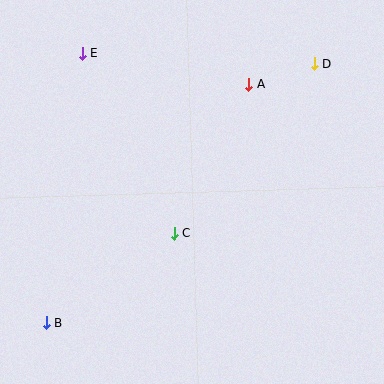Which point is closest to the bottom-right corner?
Point C is closest to the bottom-right corner.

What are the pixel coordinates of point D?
Point D is at (314, 64).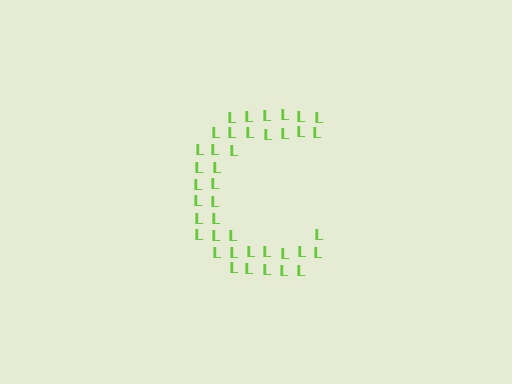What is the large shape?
The large shape is the letter C.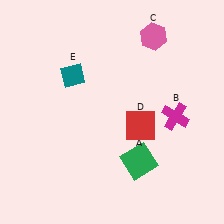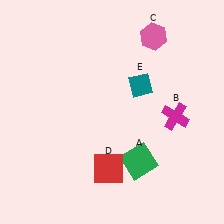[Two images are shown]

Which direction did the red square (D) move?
The red square (D) moved down.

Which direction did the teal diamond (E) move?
The teal diamond (E) moved right.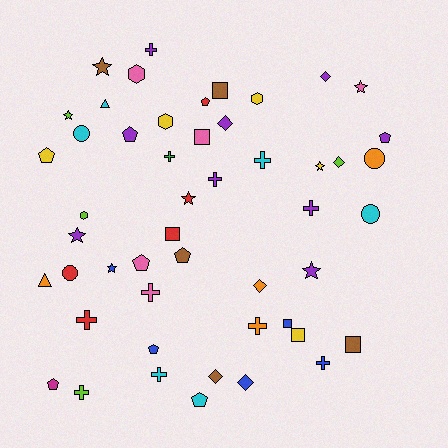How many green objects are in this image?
There is 1 green object.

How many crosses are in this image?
There are 11 crosses.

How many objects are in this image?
There are 50 objects.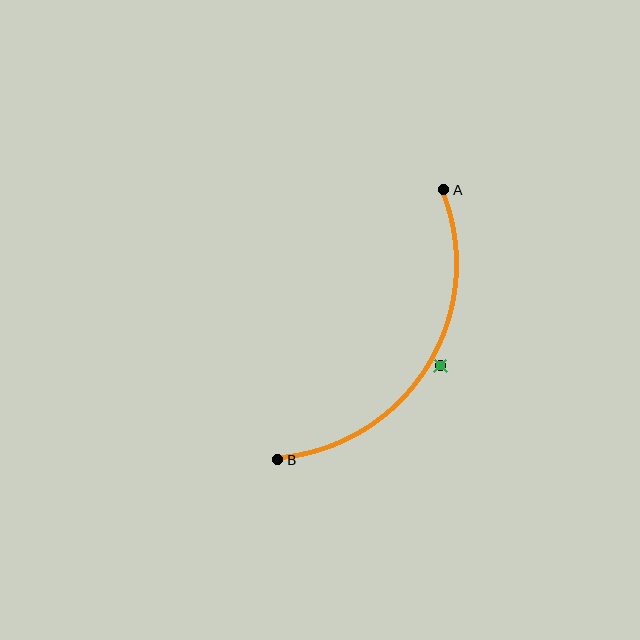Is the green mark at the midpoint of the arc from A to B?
No — the green mark does not lie on the arc at all. It sits slightly outside the curve.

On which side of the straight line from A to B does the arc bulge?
The arc bulges to the right of the straight line connecting A and B.